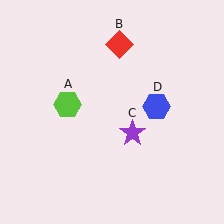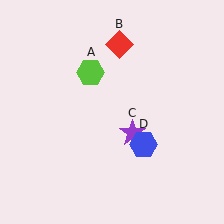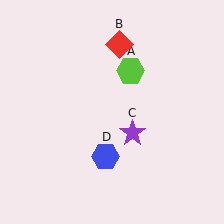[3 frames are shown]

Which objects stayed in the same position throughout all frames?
Red diamond (object B) and purple star (object C) remained stationary.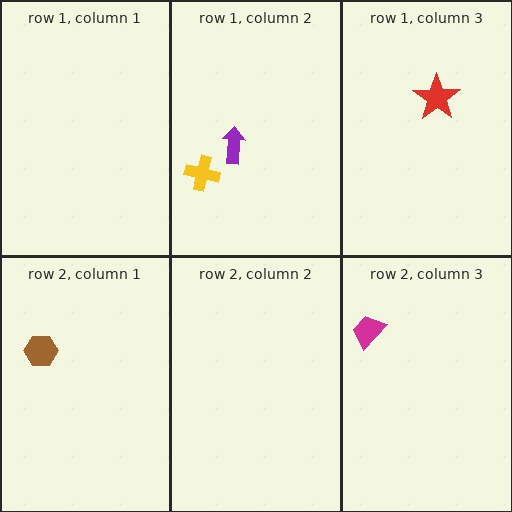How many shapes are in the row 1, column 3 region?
1.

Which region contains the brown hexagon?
The row 2, column 1 region.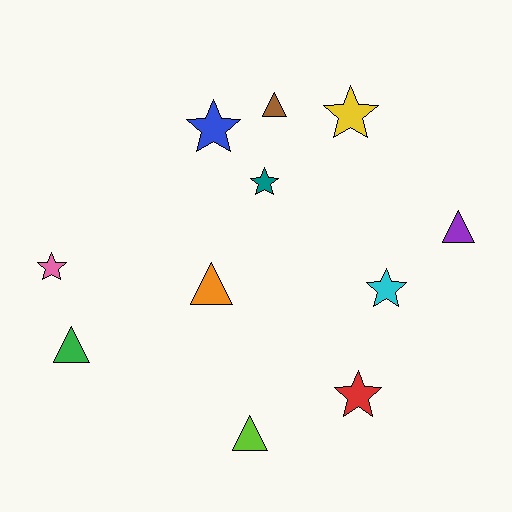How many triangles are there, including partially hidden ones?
There are 5 triangles.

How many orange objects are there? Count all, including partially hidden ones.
There is 1 orange object.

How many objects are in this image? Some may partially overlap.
There are 11 objects.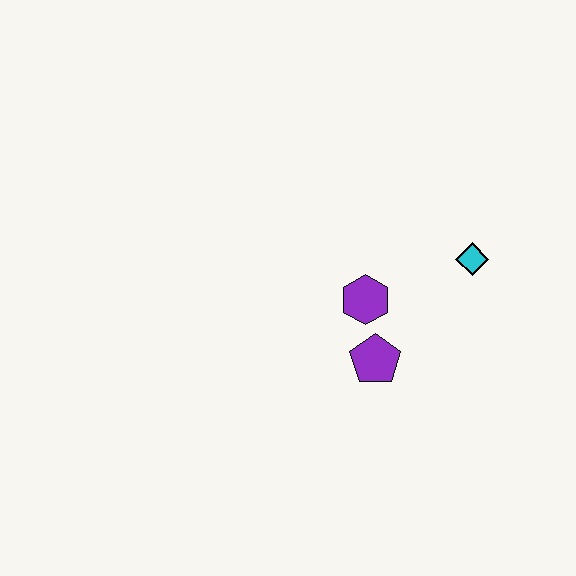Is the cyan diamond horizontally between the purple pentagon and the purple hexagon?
No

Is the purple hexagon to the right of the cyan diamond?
No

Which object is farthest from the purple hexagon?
The cyan diamond is farthest from the purple hexagon.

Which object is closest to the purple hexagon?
The purple pentagon is closest to the purple hexagon.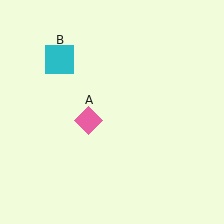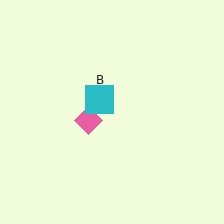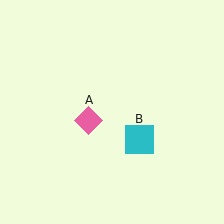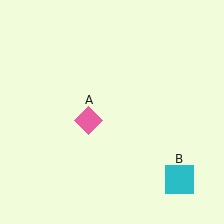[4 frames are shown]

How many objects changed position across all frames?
1 object changed position: cyan square (object B).